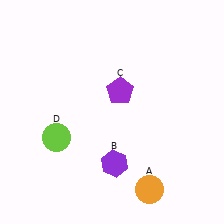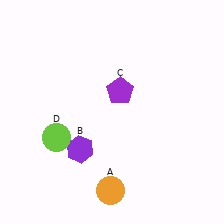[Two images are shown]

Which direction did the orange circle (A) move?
The orange circle (A) moved left.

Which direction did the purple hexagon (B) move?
The purple hexagon (B) moved left.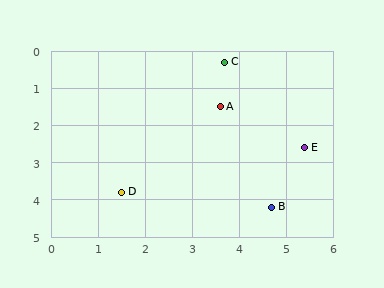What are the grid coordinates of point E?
Point E is at approximately (5.4, 2.6).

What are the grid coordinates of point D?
Point D is at approximately (1.5, 3.8).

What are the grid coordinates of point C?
Point C is at approximately (3.7, 0.3).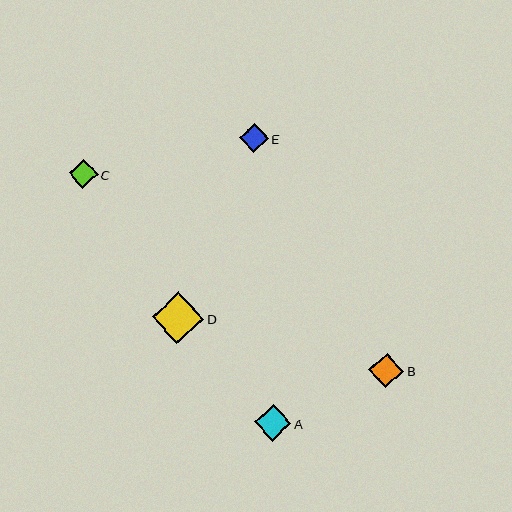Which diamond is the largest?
Diamond D is the largest with a size of approximately 52 pixels.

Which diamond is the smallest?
Diamond E is the smallest with a size of approximately 28 pixels.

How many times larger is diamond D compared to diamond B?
Diamond D is approximately 1.5 times the size of diamond B.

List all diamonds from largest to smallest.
From largest to smallest: D, A, B, C, E.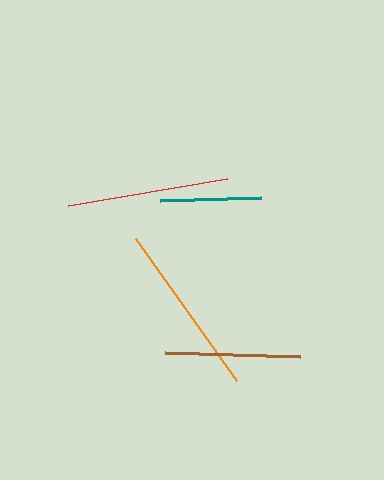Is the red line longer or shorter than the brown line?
The red line is longer than the brown line.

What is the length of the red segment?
The red segment is approximately 161 pixels long.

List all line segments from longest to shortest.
From longest to shortest: orange, red, brown, teal.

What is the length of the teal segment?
The teal segment is approximately 100 pixels long.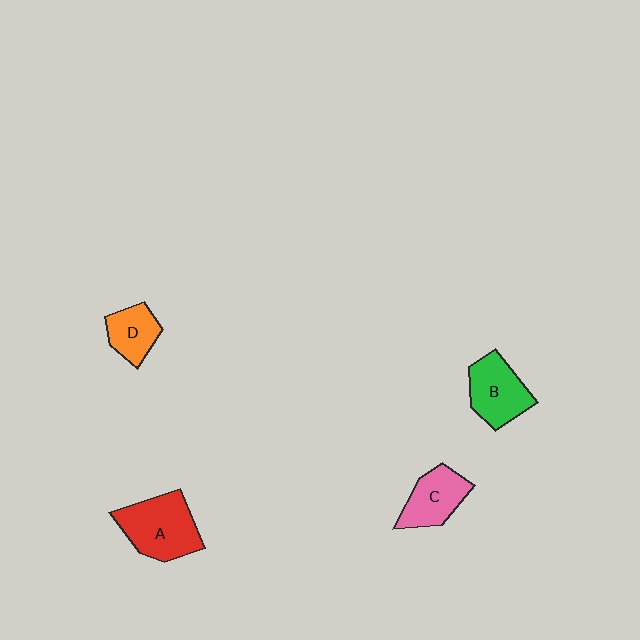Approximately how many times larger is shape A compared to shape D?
Approximately 1.8 times.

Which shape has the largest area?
Shape A (red).